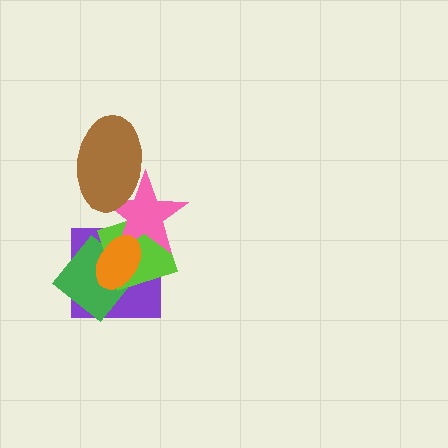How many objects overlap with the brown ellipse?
1 object overlaps with the brown ellipse.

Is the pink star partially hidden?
Yes, it is partially covered by another shape.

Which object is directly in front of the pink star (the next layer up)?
The brown ellipse is directly in front of the pink star.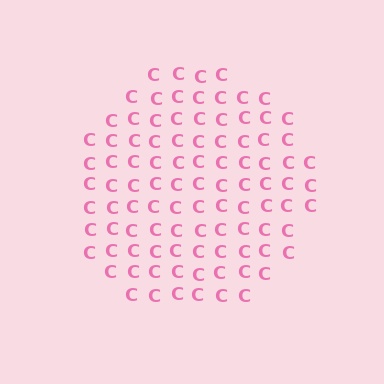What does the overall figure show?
The overall figure shows a circle.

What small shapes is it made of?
It is made of small letter C's.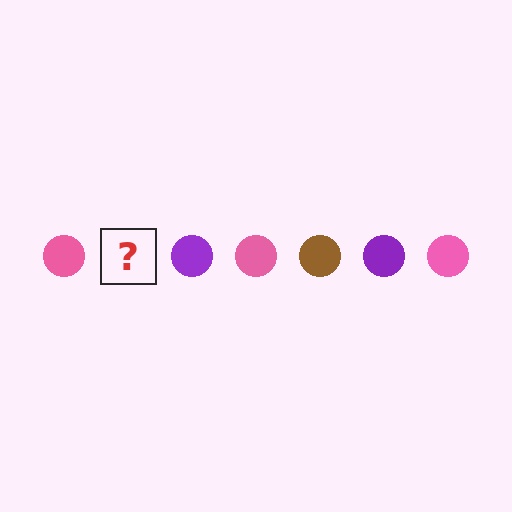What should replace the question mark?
The question mark should be replaced with a brown circle.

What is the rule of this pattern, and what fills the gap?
The rule is that the pattern cycles through pink, brown, purple circles. The gap should be filled with a brown circle.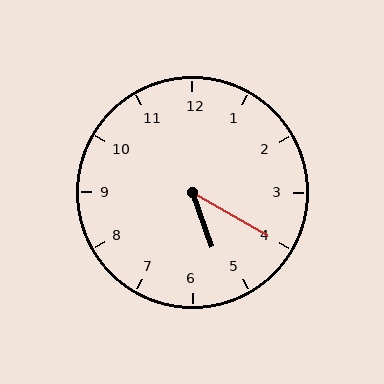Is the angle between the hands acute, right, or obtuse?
It is acute.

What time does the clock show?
5:20.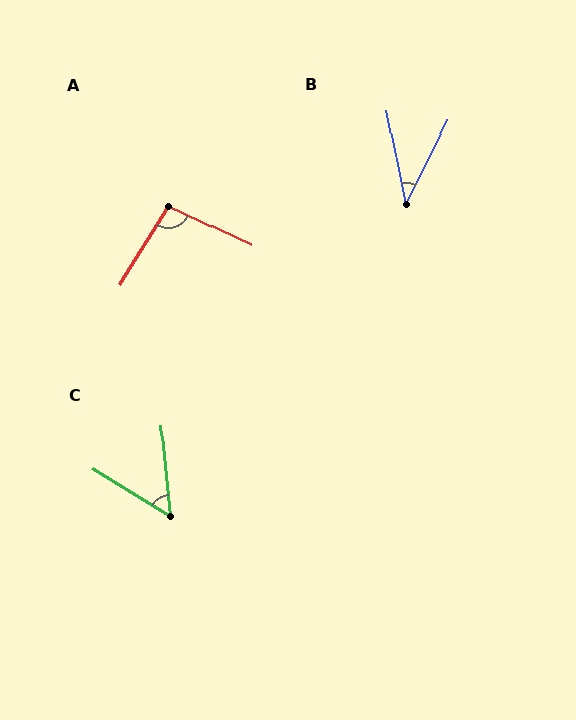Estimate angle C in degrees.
Approximately 53 degrees.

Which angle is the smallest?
B, at approximately 38 degrees.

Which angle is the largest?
A, at approximately 96 degrees.